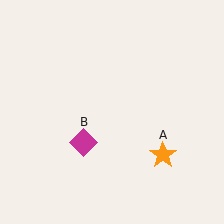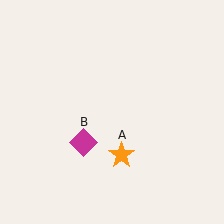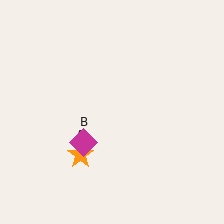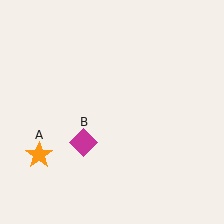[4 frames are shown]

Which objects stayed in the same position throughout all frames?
Magenta diamond (object B) remained stationary.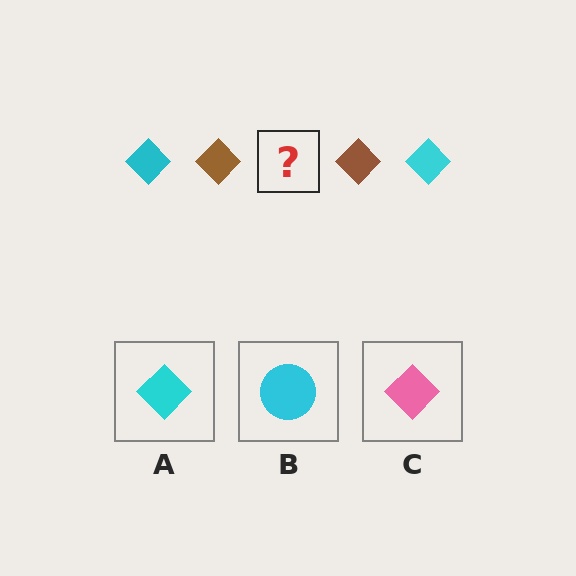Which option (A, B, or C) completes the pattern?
A.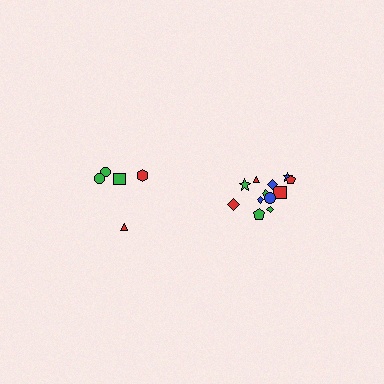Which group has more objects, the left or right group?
The right group.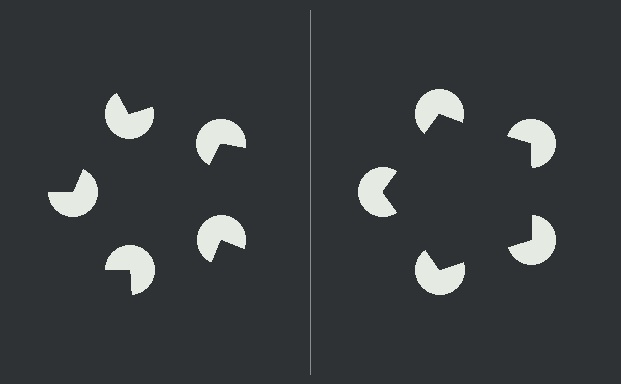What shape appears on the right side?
An illusory pentagon.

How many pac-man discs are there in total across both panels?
10 — 5 on each side.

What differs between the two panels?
The pac-man discs are positioned identically on both sides; only the wedge orientations differ. On the right they align to a pentagon; on the left they are misaligned.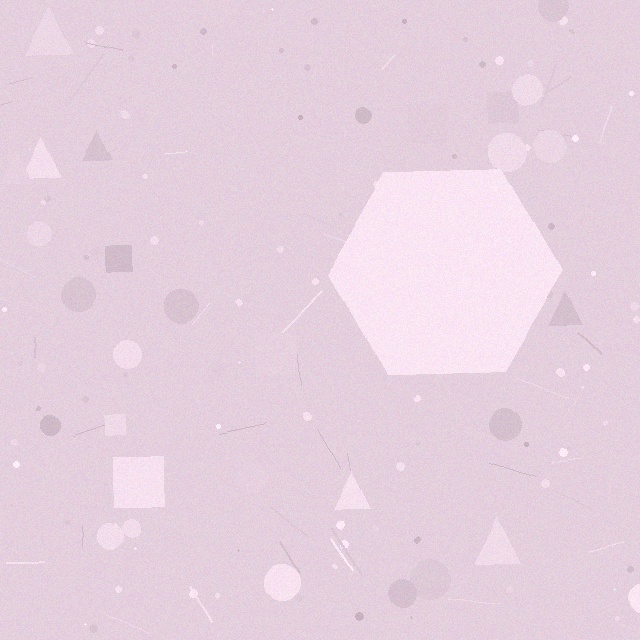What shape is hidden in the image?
A hexagon is hidden in the image.